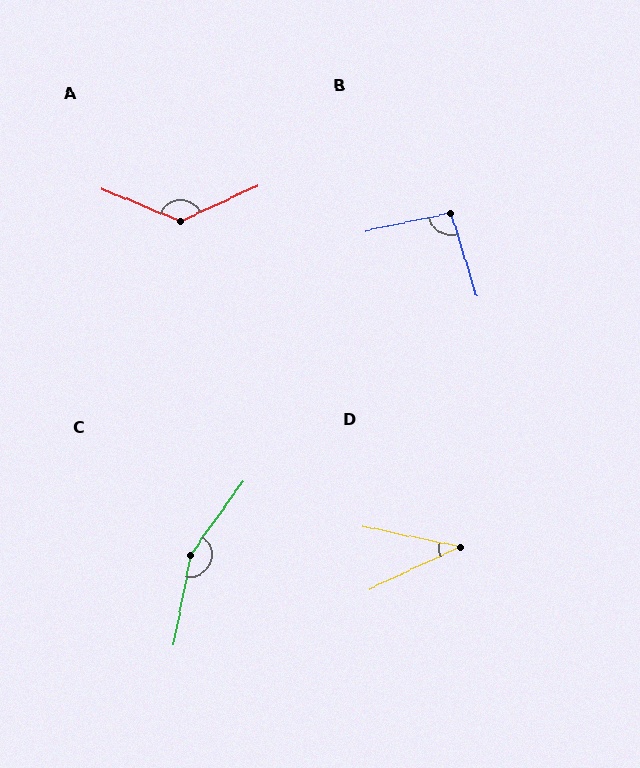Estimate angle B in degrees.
Approximately 95 degrees.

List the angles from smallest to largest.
D (37°), B (95°), A (133°), C (155°).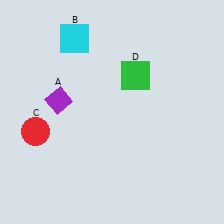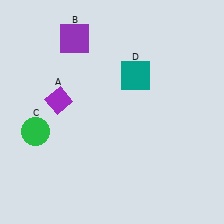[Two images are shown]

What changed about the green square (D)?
In Image 1, D is green. In Image 2, it changed to teal.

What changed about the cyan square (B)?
In Image 1, B is cyan. In Image 2, it changed to purple.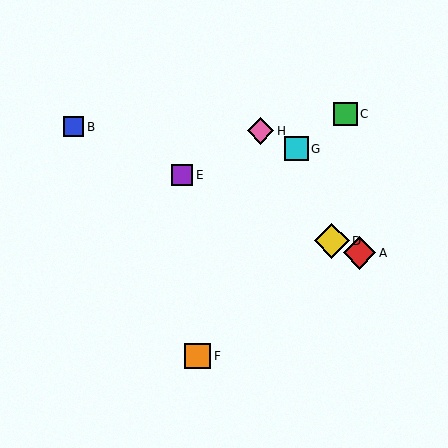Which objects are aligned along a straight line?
Objects A, B, D, E are aligned along a straight line.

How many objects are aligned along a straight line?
4 objects (A, B, D, E) are aligned along a straight line.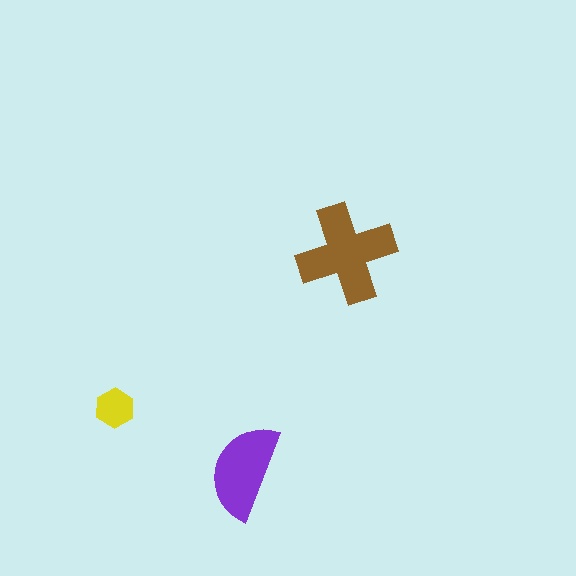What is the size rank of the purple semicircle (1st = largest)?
2nd.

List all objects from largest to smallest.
The brown cross, the purple semicircle, the yellow hexagon.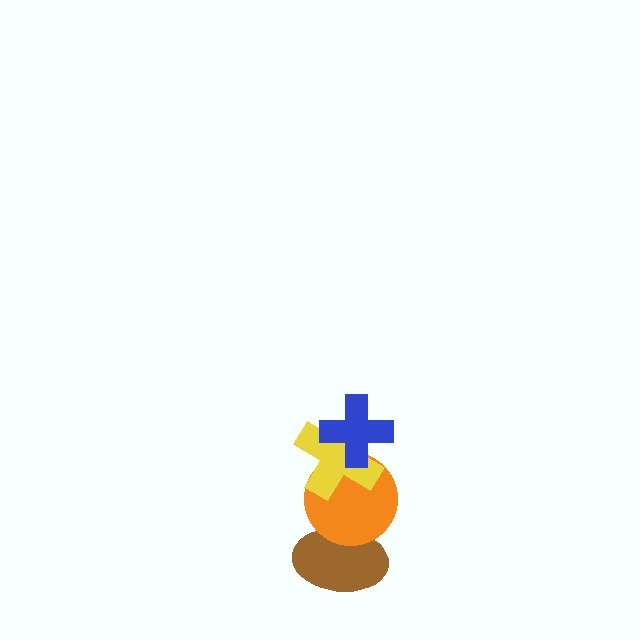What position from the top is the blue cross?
The blue cross is 1st from the top.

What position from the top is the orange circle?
The orange circle is 3rd from the top.